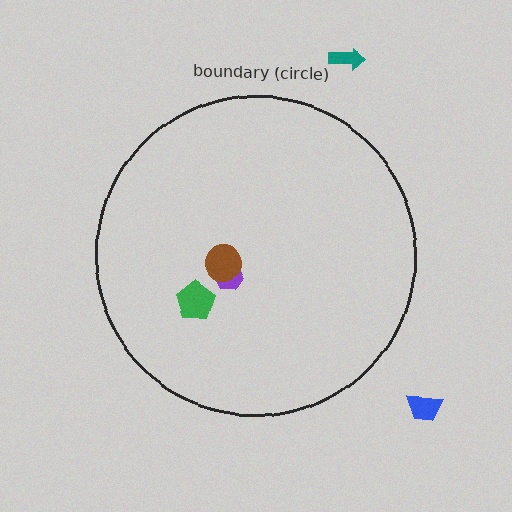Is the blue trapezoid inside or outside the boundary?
Outside.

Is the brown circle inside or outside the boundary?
Inside.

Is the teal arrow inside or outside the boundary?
Outside.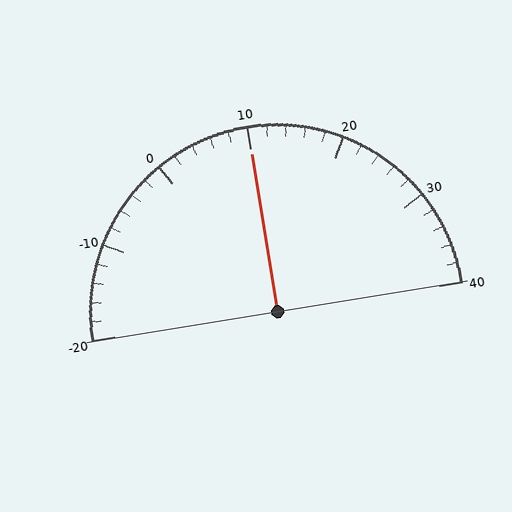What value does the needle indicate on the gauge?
The needle indicates approximately 10.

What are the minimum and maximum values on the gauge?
The gauge ranges from -20 to 40.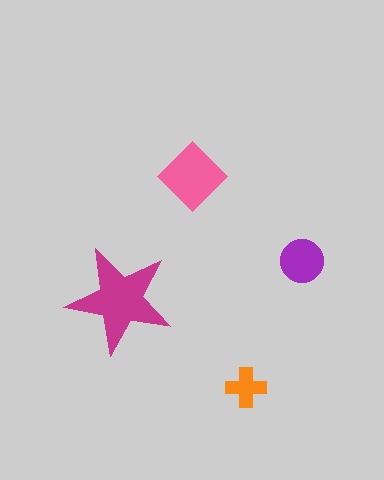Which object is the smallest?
The orange cross.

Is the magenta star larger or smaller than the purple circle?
Larger.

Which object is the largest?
The magenta star.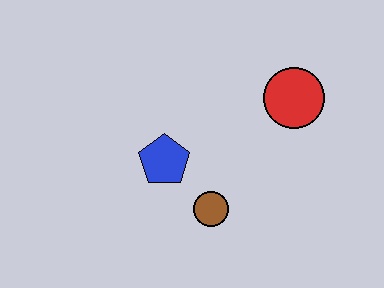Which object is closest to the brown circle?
The blue pentagon is closest to the brown circle.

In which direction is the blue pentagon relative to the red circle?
The blue pentagon is to the left of the red circle.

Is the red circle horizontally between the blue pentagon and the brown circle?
No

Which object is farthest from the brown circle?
The red circle is farthest from the brown circle.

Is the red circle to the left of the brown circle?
No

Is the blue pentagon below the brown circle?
No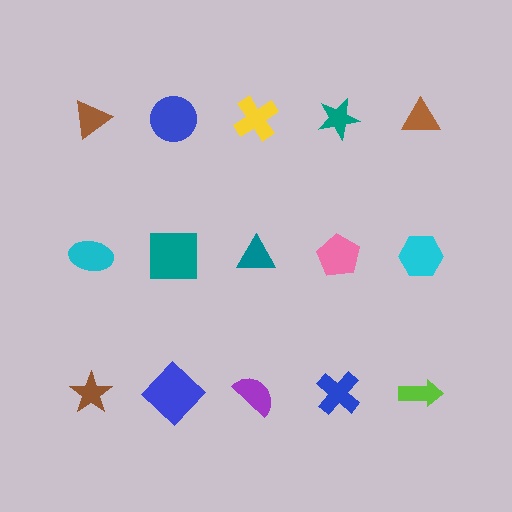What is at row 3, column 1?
A brown star.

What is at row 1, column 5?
A brown triangle.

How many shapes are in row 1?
5 shapes.